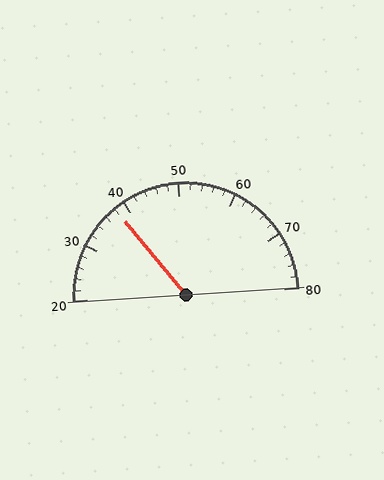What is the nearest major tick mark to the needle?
The nearest major tick mark is 40.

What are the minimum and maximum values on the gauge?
The gauge ranges from 20 to 80.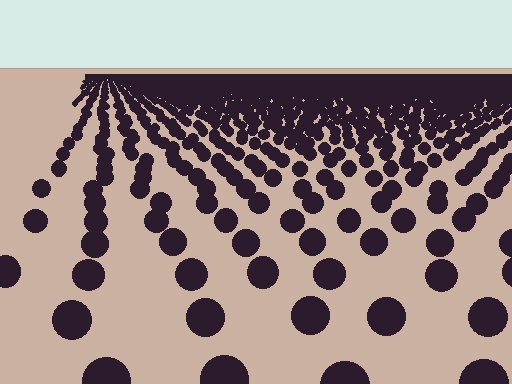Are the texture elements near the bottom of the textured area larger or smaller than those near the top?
Larger. Near the bottom, elements are closer to the viewer and appear at a bigger on-screen size.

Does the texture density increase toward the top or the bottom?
Density increases toward the top.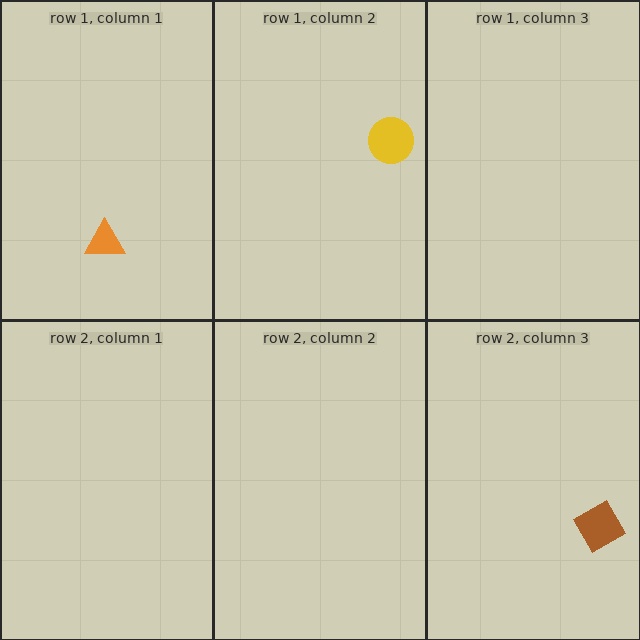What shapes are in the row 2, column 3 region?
The brown diamond.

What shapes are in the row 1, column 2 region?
The yellow circle.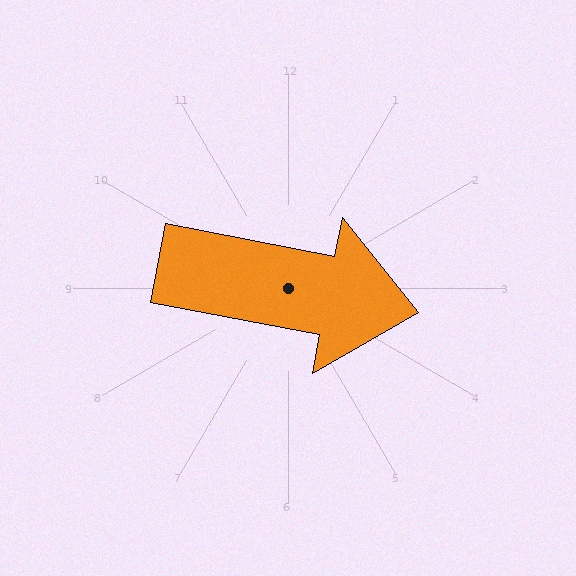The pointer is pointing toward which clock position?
Roughly 3 o'clock.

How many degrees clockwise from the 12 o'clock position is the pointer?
Approximately 101 degrees.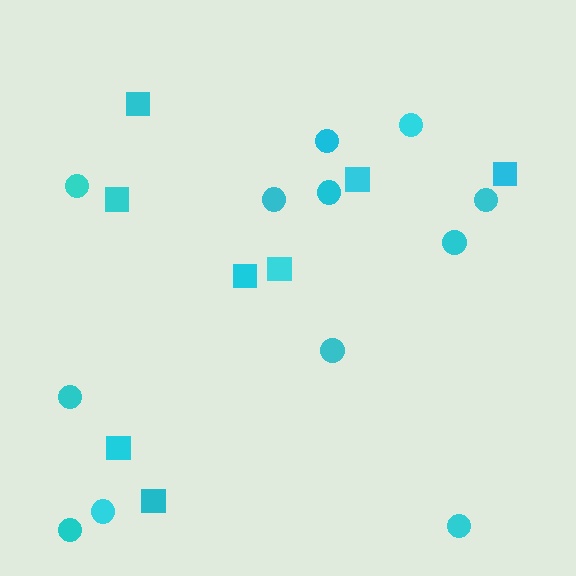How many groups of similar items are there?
There are 2 groups: one group of circles (12) and one group of squares (8).